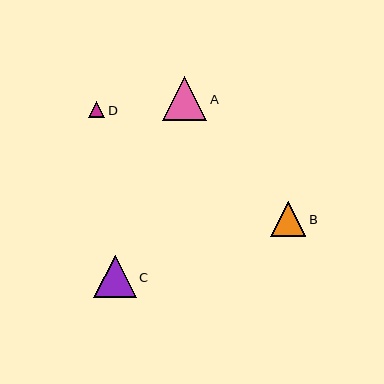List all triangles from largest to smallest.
From largest to smallest: A, C, B, D.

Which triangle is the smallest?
Triangle D is the smallest with a size of approximately 16 pixels.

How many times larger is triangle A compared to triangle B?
Triangle A is approximately 1.3 times the size of triangle B.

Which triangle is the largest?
Triangle A is the largest with a size of approximately 44 pixels.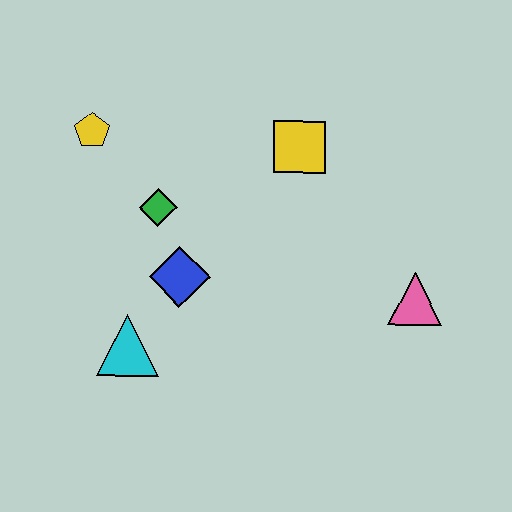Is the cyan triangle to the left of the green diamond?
Yes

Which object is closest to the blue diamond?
The green diamond is closest to the blue diamond.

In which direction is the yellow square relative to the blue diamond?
The yellow square is above the blue diamond.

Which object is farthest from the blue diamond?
The pink triangle is farthest from the blue diamond.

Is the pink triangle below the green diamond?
Yes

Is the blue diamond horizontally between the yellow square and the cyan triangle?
Yes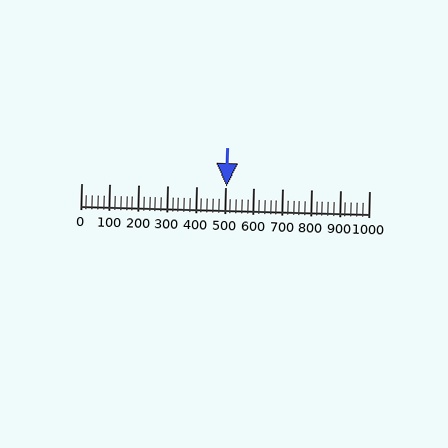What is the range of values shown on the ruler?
The ruler shows values from 0 to 1000.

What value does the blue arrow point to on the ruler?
The blue arrow points to approximately 504.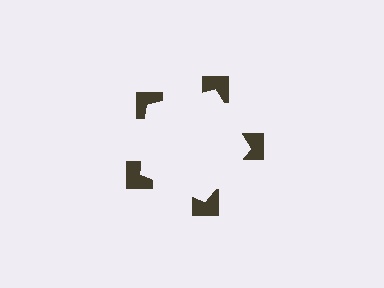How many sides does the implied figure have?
5 sides.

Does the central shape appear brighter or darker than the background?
It typically appears slightly brighter than the background, even though no actual brightness change is drawn.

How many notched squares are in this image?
There are 5 — one at each vertex of the illusory pentagon.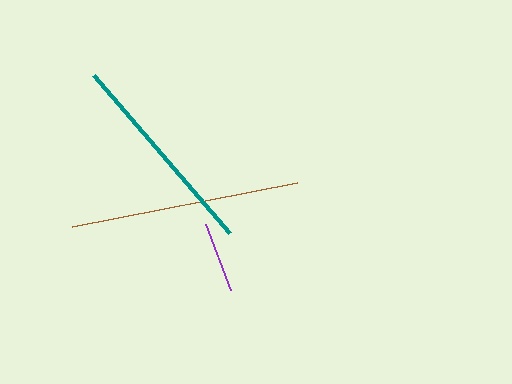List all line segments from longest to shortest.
From longest to shortest: brown, teal, purple.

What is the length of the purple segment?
The purple segment is approximately 70 pixels long.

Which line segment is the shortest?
The purple line is the shortest at approximately 70 pixels.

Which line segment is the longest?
The brown line is the longest at approximately 230 pixels.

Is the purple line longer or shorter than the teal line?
The teal line is longer than the purple line.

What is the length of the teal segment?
The teal segment is approximately 208 pixels long.